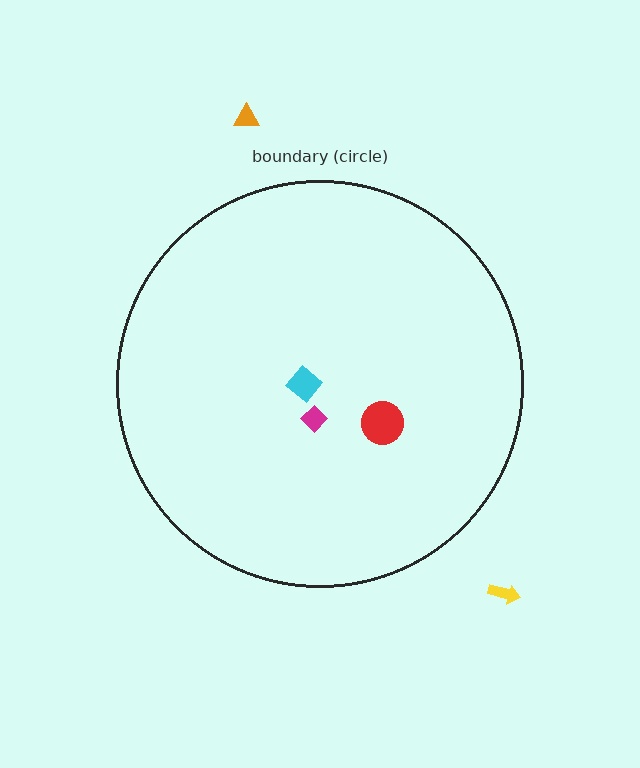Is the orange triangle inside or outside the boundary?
Outside.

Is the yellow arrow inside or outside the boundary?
Outside.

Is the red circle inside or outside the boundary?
Inside.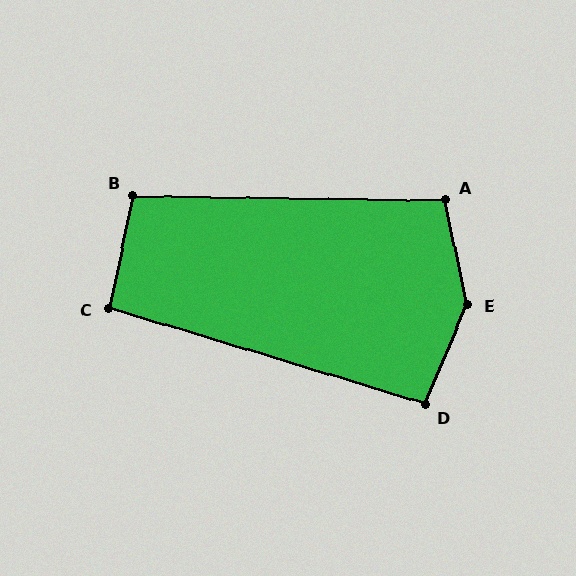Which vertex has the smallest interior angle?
C, at approximately 95 degrees.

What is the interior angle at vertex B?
Approximately 101 degrees (obtuse).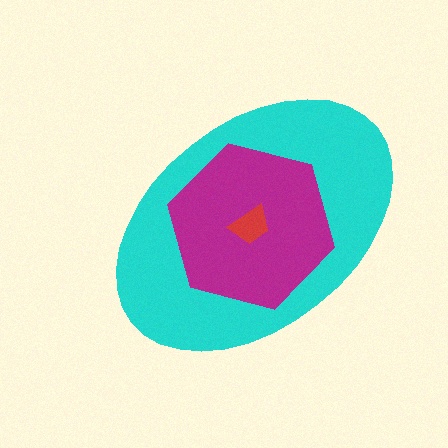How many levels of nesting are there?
3.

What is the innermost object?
The red trapezoid.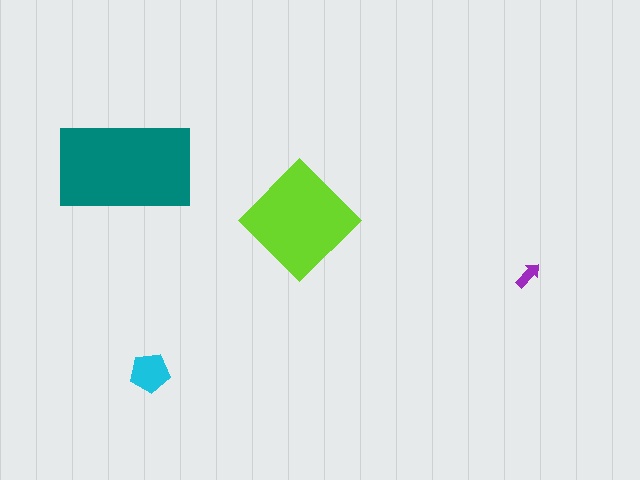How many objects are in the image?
There are 4 objects in the image.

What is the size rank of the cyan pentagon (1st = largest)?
3rd.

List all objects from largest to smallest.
The teal rectangle, the lime diamond, the cyan pentagon, the purple arrow.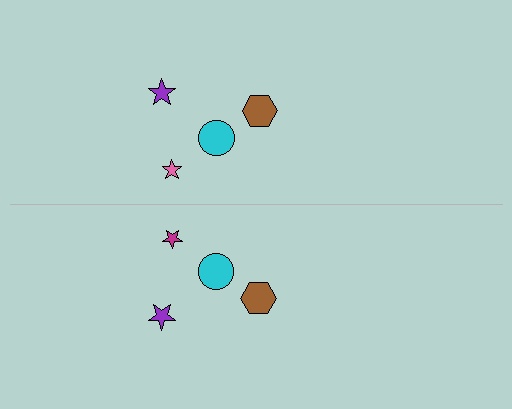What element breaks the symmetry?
The magenta star on the bottom side breaks the symmetry — its mirror counterpart is pink.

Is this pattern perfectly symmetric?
No, the pattern is not perfectly symmetric. The magenta star on the bottom side breaks the symmetry — its mirror counterpart is pink.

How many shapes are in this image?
There are 8 shapes in this image.